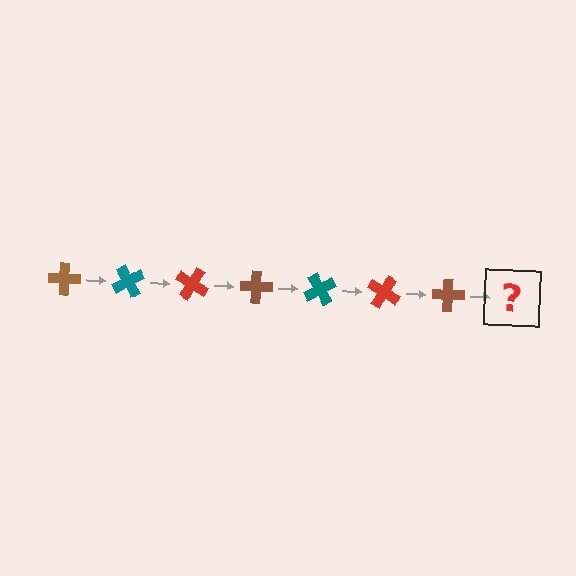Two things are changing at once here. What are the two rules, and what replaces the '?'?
The two rules are that it rotates 60 degrees each step and the color cycles through brown, teal, and red. The '?' should be a teal cross, rotated 420 degrees from the start.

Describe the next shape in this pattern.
It should be a teal cross, rotated 420 degrees from the start.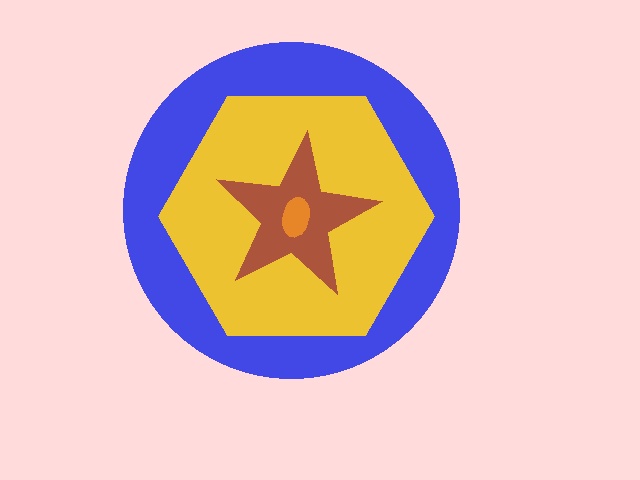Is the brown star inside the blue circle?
Yes.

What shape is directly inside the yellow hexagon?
The brown star.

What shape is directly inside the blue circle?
The yellow hexagon.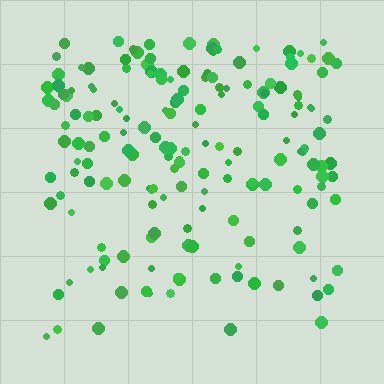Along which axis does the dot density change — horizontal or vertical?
Vertical.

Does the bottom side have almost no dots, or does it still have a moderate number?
Still a moderate number, just noticeably fewer than the top.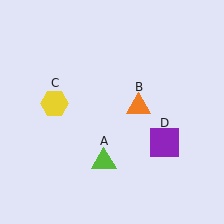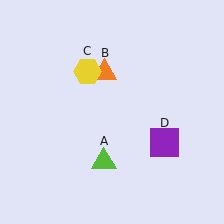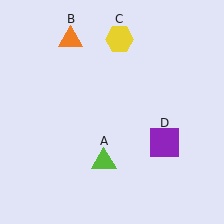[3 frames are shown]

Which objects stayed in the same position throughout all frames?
Lime triangle (object A) and purple square (object D) remained stationary.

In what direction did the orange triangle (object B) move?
The orange triangle (object B) moved up and to the left.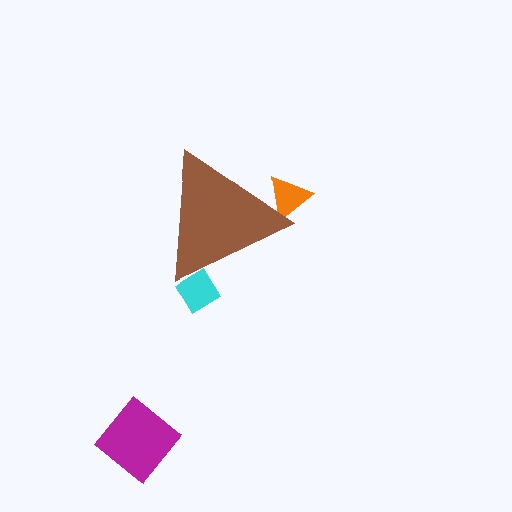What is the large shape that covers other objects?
A brown triangle.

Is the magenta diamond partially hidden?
No, the magenta diamond is fully visible.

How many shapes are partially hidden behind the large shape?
2 shapes are partially hidden.